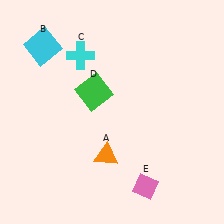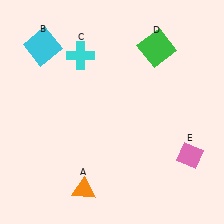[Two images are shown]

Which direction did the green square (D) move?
The green square (D) moved right.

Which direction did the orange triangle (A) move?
The orange triangle (A) moved down.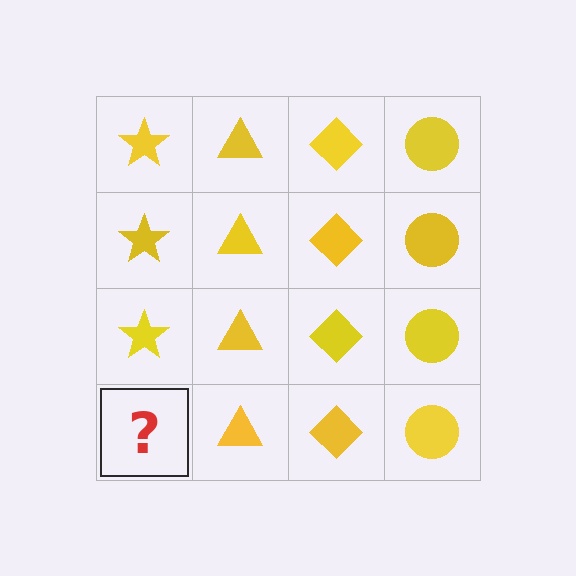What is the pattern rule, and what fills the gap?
The rule is that each column has a consistent shape. The gap should be filled with a yellow star.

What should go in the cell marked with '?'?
The missing cell should contain a yellow star.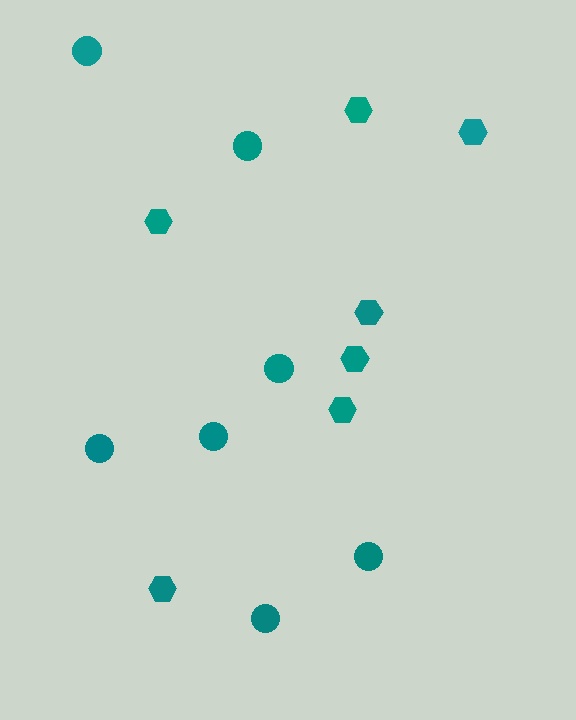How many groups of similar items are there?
There are 2 groups: one group of circles (7) and one group of hexagons (7).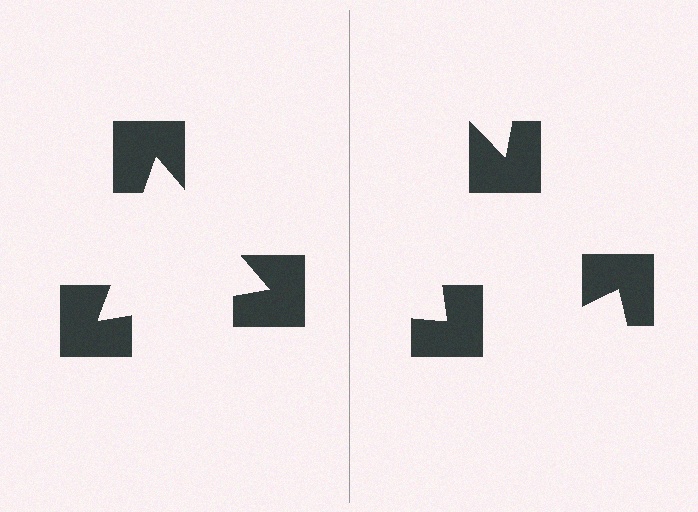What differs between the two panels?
The notched squares are positioned identically on both sides; only the wedge orientations differ. On the left they align to a triangle; on the right they are misaligned.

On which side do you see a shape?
An illusory triangle appears on the left side. On the right side the wedge cuts are rotated, so no coherent shape forms.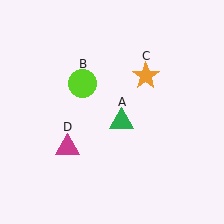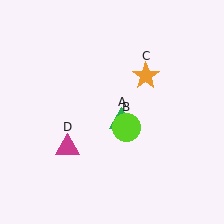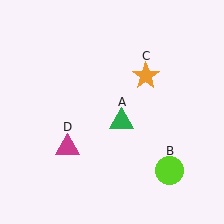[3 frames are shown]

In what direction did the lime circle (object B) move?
The lime circle (object B) moved down and to the right.